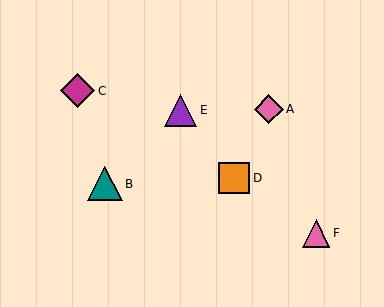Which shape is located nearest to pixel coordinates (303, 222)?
The pink triangle (labeled F) at (316, 233) is nearest to that location.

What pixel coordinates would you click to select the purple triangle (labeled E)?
Click at (181, 110) to select the purple triangle E.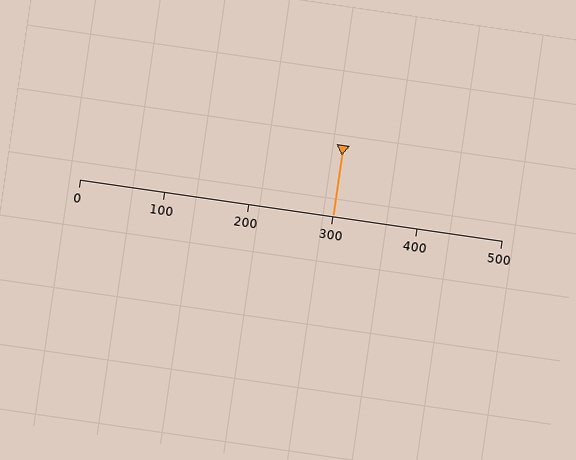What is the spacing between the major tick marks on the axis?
The major ticks are spaced 100 apart.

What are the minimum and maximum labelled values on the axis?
The axis runs from 0 to 500.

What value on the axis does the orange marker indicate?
The marker indicates approximately 300.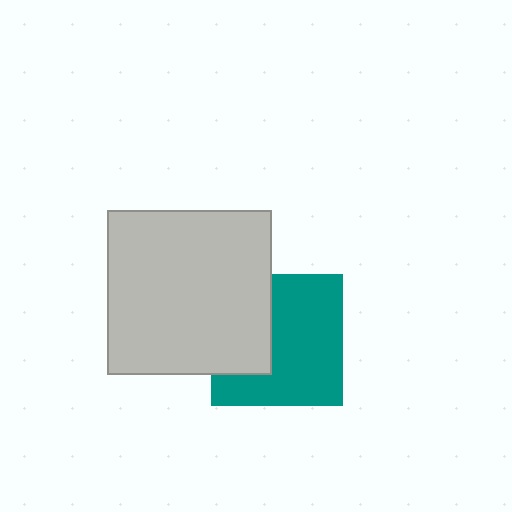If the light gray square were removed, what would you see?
You would see the complete teal square.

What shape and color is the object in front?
The object in front is a light gray square.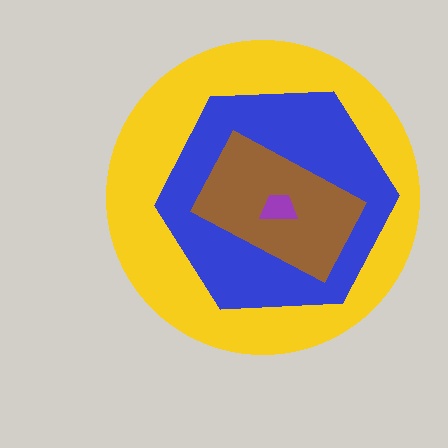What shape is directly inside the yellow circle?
The blue hexagon.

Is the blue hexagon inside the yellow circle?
Yes.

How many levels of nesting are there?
4.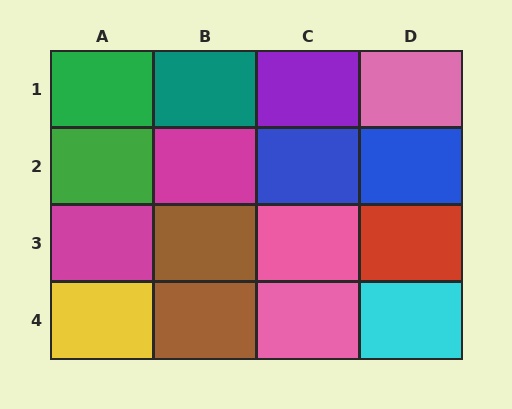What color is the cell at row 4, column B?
Brown.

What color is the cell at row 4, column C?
Pink.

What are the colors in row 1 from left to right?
Green, teal, purple, pink.